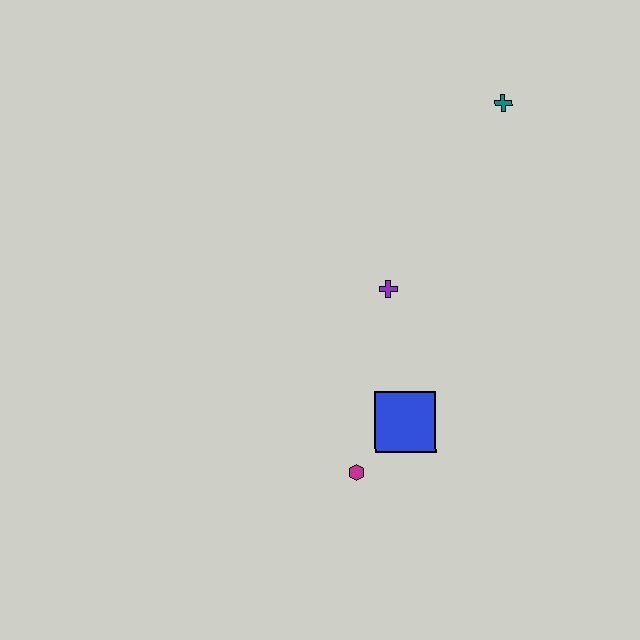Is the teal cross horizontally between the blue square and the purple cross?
No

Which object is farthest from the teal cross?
The magenta hexagon is farthest from the teal cross.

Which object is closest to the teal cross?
The purple cross is closest to the teal cross.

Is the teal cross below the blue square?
No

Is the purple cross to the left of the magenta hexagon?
No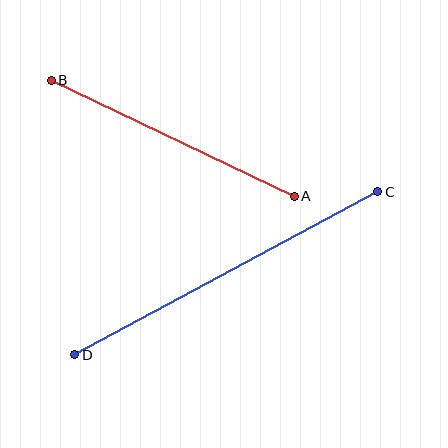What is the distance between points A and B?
The distance is approximately 269 pixels.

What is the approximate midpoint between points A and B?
The midpoint is at approximately (173, 138) pixels.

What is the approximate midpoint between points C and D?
The midpoint is at approximately (226, 273) pixels.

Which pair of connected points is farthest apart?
Points C and D are farthest apart.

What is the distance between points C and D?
The distance is approximately 344 pixels.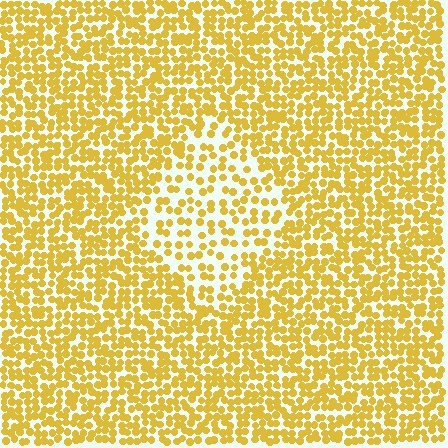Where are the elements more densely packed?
The elements are more densely packed outside the diamond boundary.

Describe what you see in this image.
The image contains small yellow elements arranged at two different densities. A diamond-shaped region is visible where the elements are less densely packed than the surrounding area.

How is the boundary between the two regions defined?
The boundary is defined by a change in element density (approximately 1.9x ratio). All elements are the same color, size, and shape.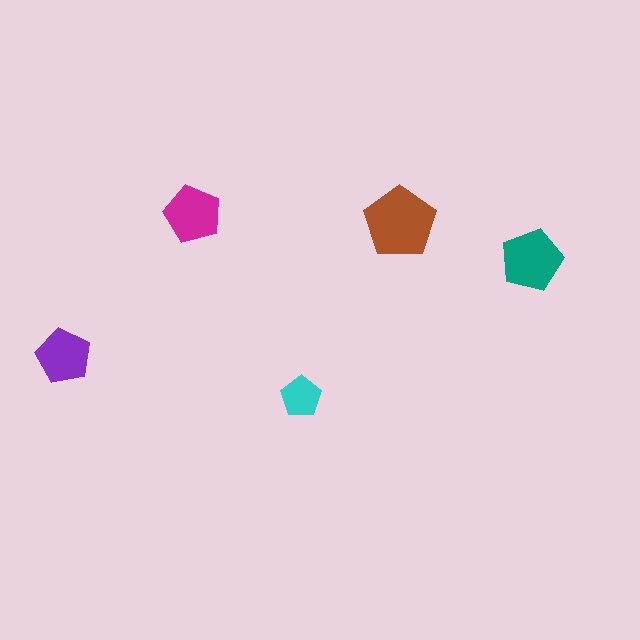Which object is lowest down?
The cyan pentagon is bottommost.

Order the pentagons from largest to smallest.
the brown one, the teal one, the magenta one, the purple one, the cyan one.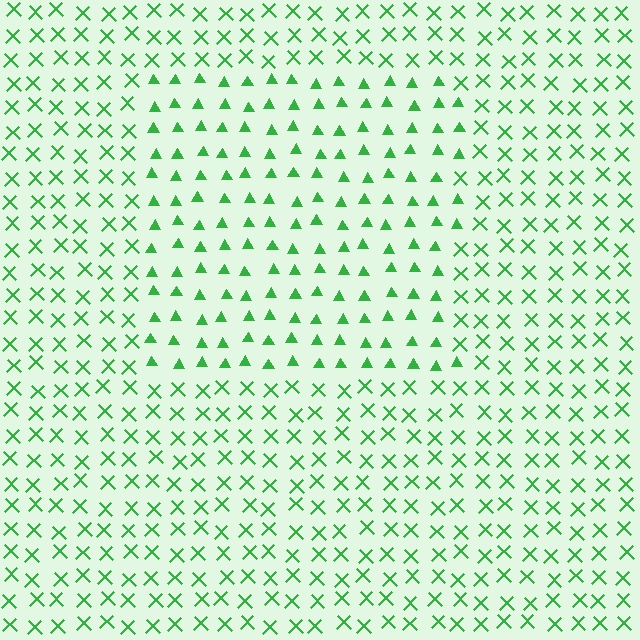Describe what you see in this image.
The image is filled with small green elements arranged in a uniform grid. A rectangle-shaped region contains triangles, while the surrounding area contains X marks. The boundary is defined purely by the change in element shape.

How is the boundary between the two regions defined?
The boundary is defined by a change in element shape: triangles inside vs. X marks outside. All elements share the same color and spacing.